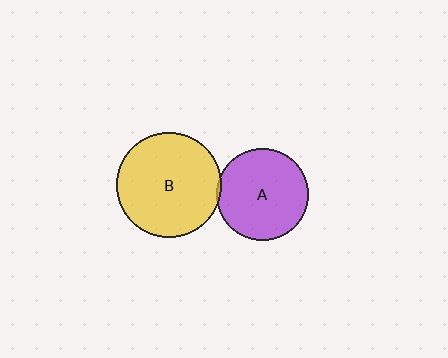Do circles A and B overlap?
Yes.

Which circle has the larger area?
Circle B (yellow).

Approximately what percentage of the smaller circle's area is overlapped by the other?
Approximately 5%.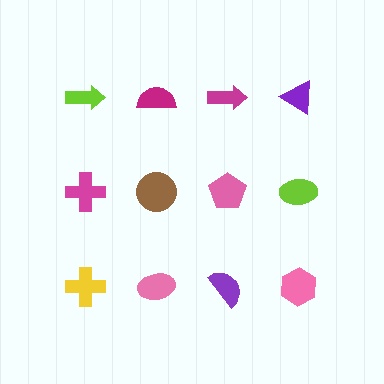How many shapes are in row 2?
4 shapes.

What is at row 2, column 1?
A magenta cross.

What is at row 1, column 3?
A magenta arrow.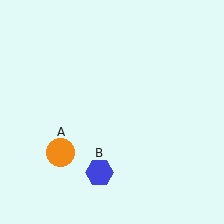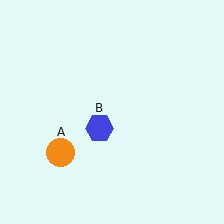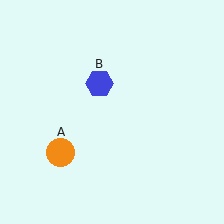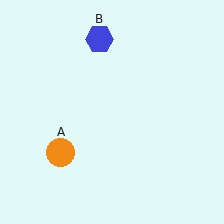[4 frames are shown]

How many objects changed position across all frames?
1 object changed position: blue hexagon (object B).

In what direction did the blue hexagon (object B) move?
The blue hexagon (object B) moved up.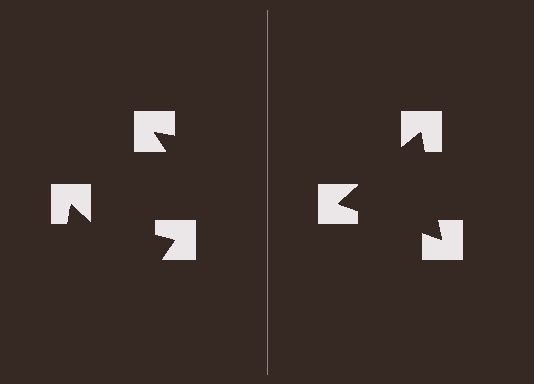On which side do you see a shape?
An illusory triangle appears on the right side. On the left side the wedge cuts are rotated, so no coherent shape forms.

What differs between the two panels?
The notched squares are positioned identically on both sides; only the wedge orientations differ. On the right they align to a triangle; on the left they are misaligned.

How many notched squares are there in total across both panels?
6 — 3 on each side.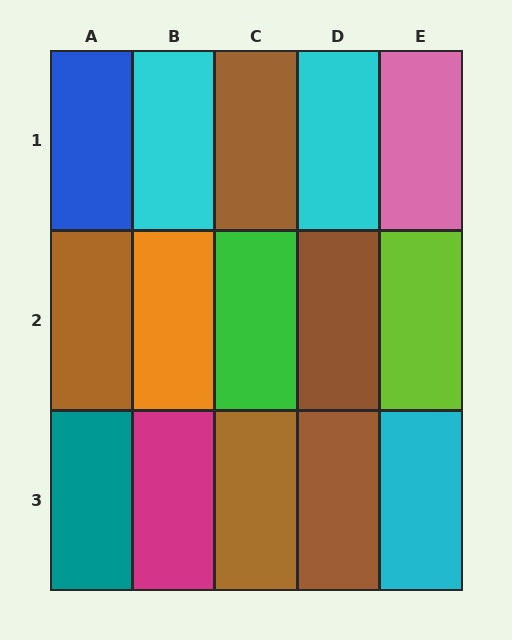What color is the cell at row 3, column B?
Magenta.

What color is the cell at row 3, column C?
Brown.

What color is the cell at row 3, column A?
Teal.